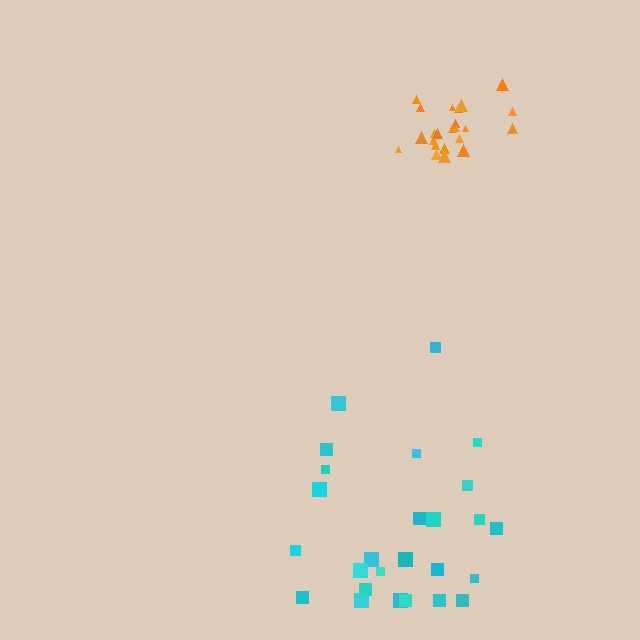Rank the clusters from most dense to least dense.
orange, cyan.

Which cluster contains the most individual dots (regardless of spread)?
Cyan (26).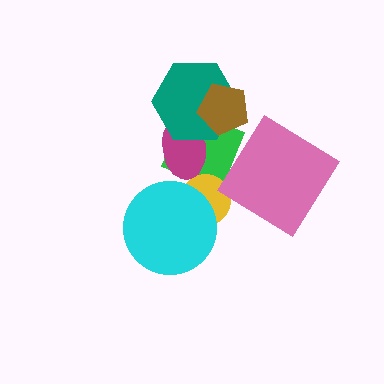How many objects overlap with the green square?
4 objects overlap with the green square.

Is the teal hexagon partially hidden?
Yes, it is partially covered by another shape.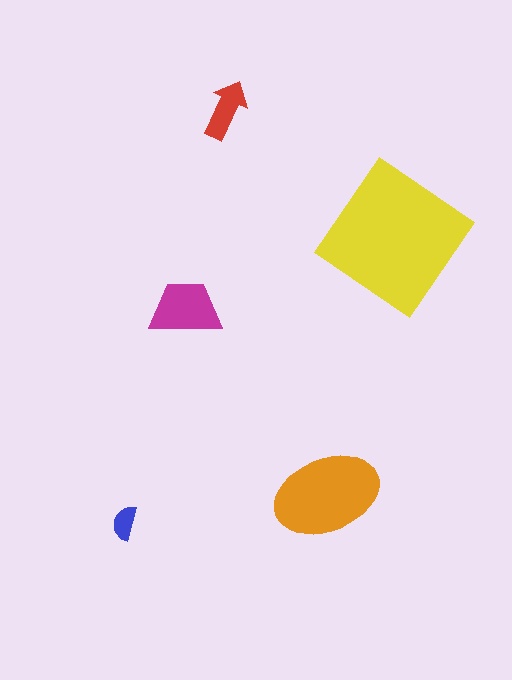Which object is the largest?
The yellow diamond.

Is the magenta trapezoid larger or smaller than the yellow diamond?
Smaller.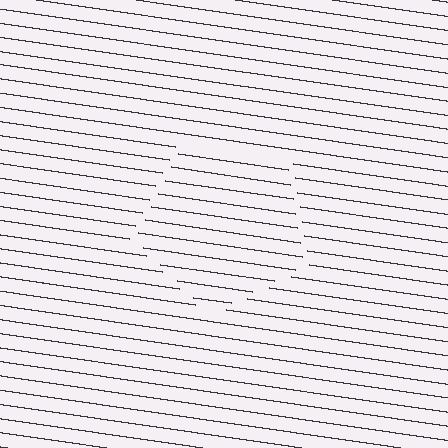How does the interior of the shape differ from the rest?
The interior of the shape contains the same grating, shifted by half a period — the contour is defined by the phase discontinuity where line-ends from the inner and outer gratings abut.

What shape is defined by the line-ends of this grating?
An illusory pentagon. The interior of the shape contains the same grating, shifted by half a period — the contour is defined by the phase discontinuity where line-ends from the inner and outer gratings abut.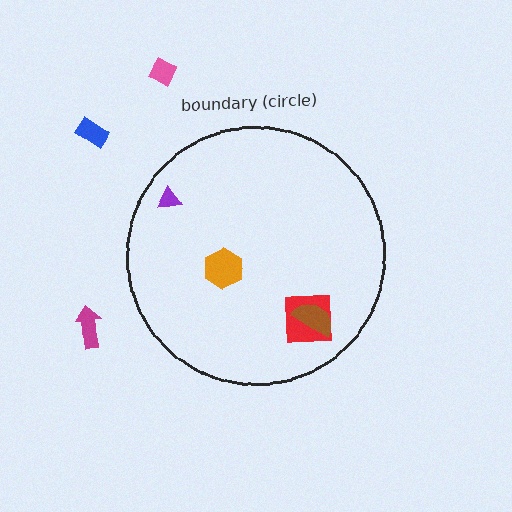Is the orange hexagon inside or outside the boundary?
Inside.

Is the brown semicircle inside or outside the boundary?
Inside.